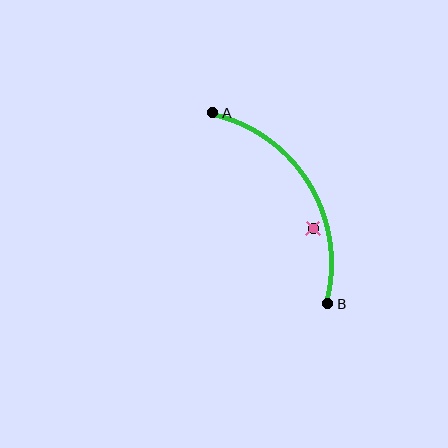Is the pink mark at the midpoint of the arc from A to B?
No — the pink mark does not lie on the arc at all. It sits slightly inside the curve.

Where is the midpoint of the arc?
The arc midpoint is the point on the curve farthest from the straight line joining A and B. It sits to the right of that line.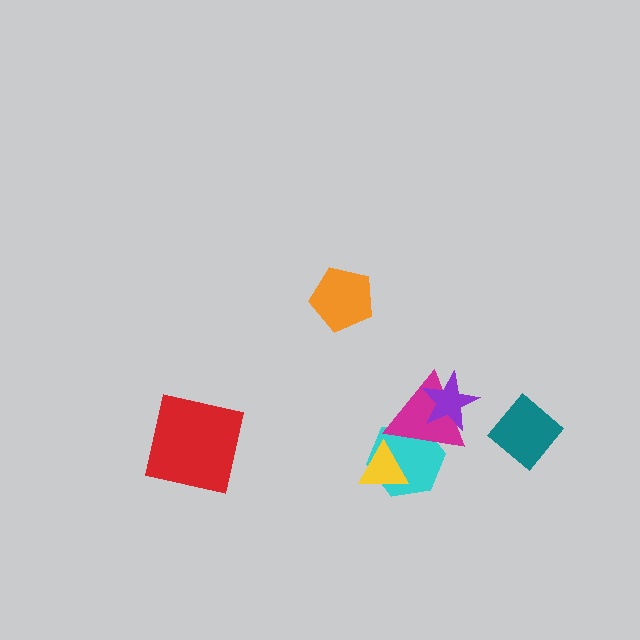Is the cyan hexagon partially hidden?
Yes, it is partially covered by another shape.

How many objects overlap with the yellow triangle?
2 objects overlap with the yellow triangle.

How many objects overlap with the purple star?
1 object overlaps with the purple star.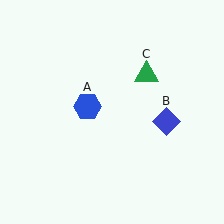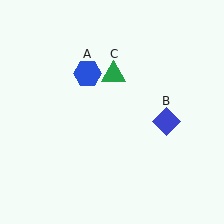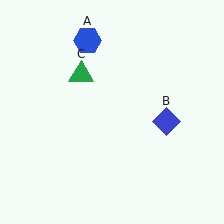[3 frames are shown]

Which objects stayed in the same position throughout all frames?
Blue diamond (object B) remained stationary.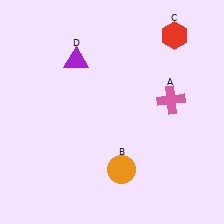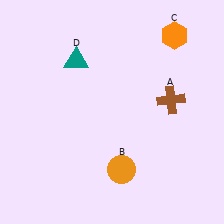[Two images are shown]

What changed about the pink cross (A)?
In Image 1, A is pink. In Image 2, it changed to brown.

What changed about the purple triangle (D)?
In Image 1, D is purple. In Image 2, it changed to teal.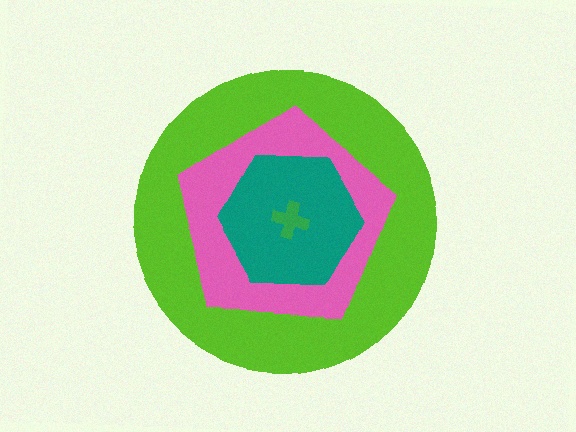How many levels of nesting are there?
4.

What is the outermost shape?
The lime circle.